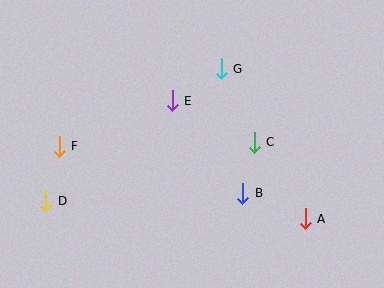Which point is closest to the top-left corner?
Point F is closest to the top-left corner.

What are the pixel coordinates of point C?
Point C is at (254, 142).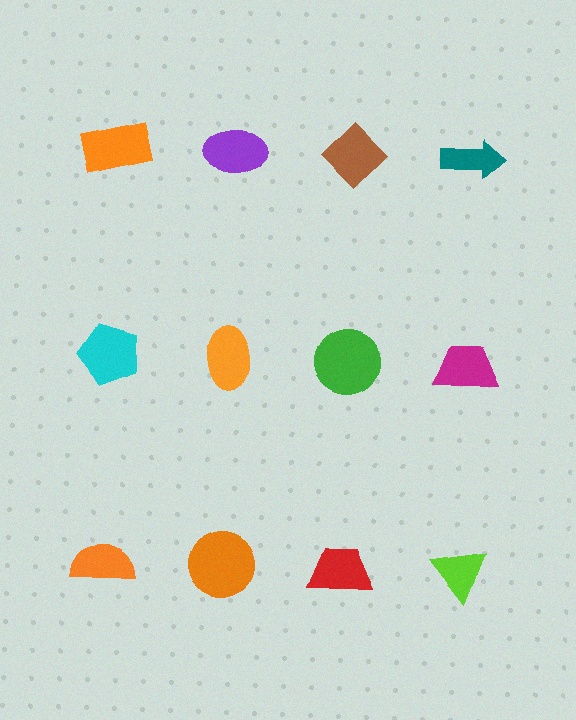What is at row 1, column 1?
An orange rectangle.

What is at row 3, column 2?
An orange circle.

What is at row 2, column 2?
An orange ellipse.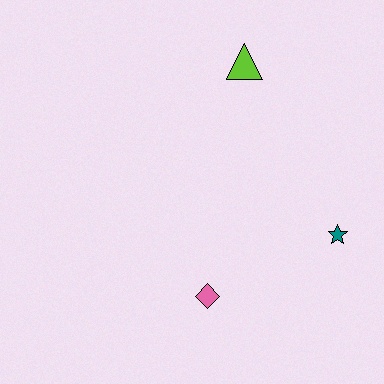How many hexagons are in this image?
There are no hexagons.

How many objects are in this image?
There are 3 objects.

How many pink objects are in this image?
There is 1 pink object.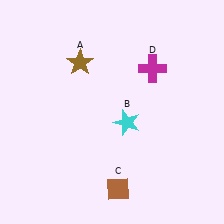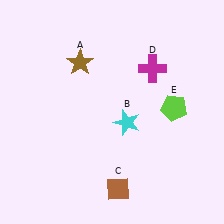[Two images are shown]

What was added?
A lime pentagon (E) was added in Image 2.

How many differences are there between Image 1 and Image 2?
There is 1 difference between the two images.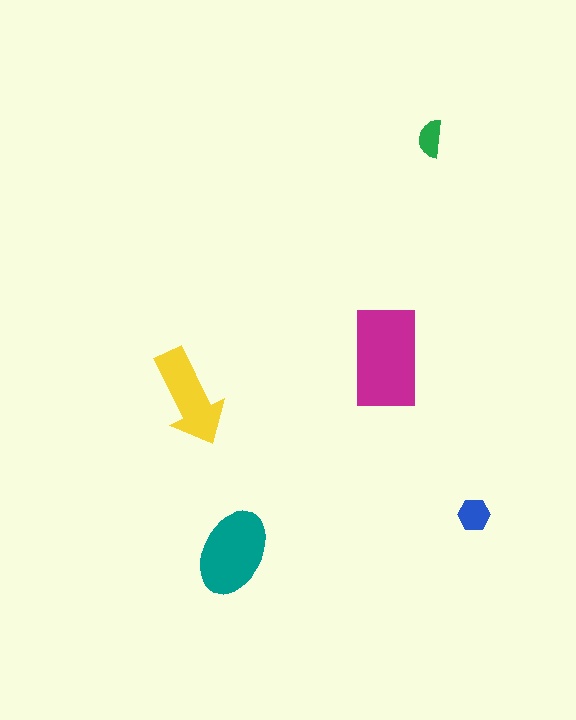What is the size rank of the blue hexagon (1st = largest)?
4th.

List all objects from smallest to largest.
The green semicircle, the blue hexagon, the yellow arrow, the teal ellipse, the magenta rectangle.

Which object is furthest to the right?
The blue hexagon is rightmost.